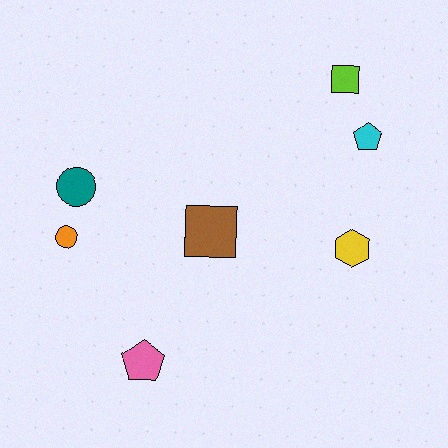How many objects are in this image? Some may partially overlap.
There are 7 objects.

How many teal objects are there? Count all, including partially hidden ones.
There is 1 teal object.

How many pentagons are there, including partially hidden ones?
There are 2 pentagons.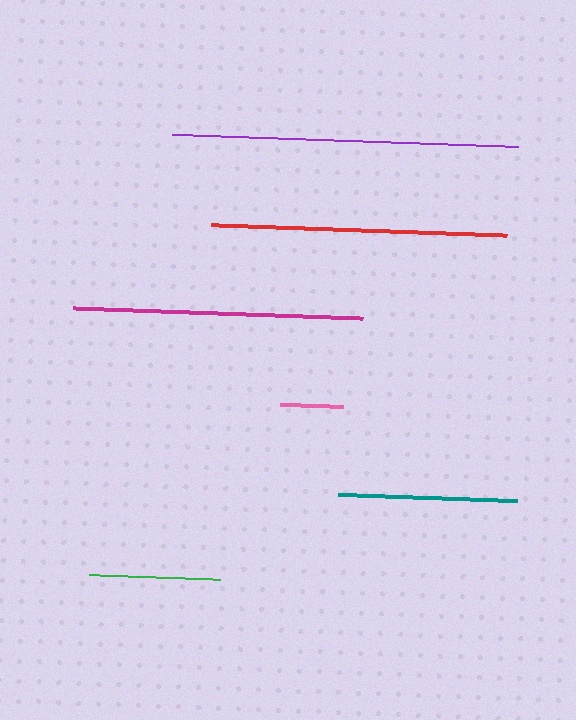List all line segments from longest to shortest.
From longest to shortest: purple, red, magenta, teal, green, pink.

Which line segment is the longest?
The purple line is the longest at approximately 346 pixels.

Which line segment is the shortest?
The pink line is the shortest at approximately 63 pixels.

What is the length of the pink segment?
The pink segment is approximately 63 pixels long.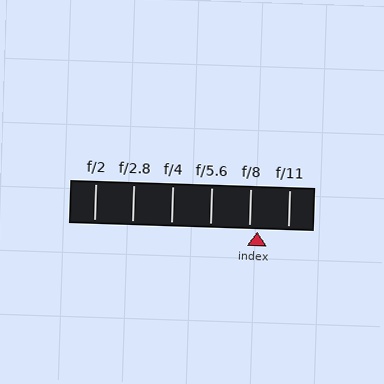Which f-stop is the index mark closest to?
The index mark is closest to f/8.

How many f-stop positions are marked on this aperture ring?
There are 6 f-stop positions marked.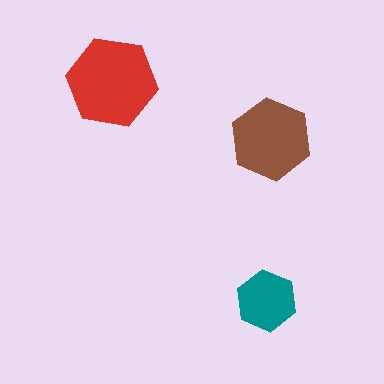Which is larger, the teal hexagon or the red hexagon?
The red one.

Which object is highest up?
The red hexagon is topmost.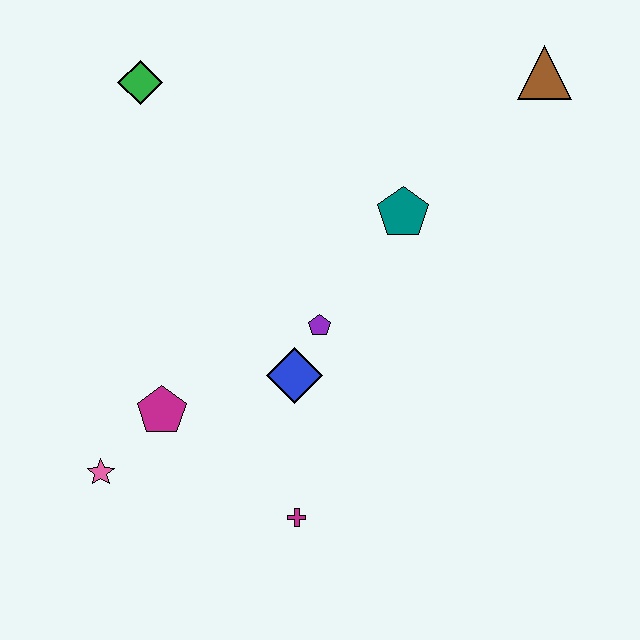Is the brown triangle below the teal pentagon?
No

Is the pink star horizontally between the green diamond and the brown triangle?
No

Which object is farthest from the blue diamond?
The brown triangle is farthest from the blue diamond.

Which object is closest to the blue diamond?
The purple pentagon is closest to the blue diamond.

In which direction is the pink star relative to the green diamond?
The pink star is below the green diamond.